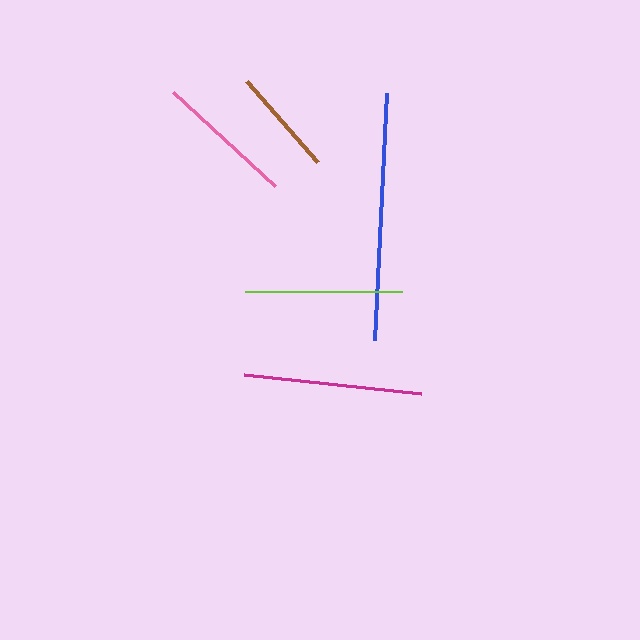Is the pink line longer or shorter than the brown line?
The pink line is longer than the brown line.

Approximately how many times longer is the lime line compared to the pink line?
The lime line is approximately 1.1 times the length of the pink line.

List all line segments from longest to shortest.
From longest to shortest: blue, magenta, lime, pink, brown.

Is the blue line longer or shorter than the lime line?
The blue line is longer than the lime line.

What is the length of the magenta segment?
The magenta segment is approximately 179 pixels long.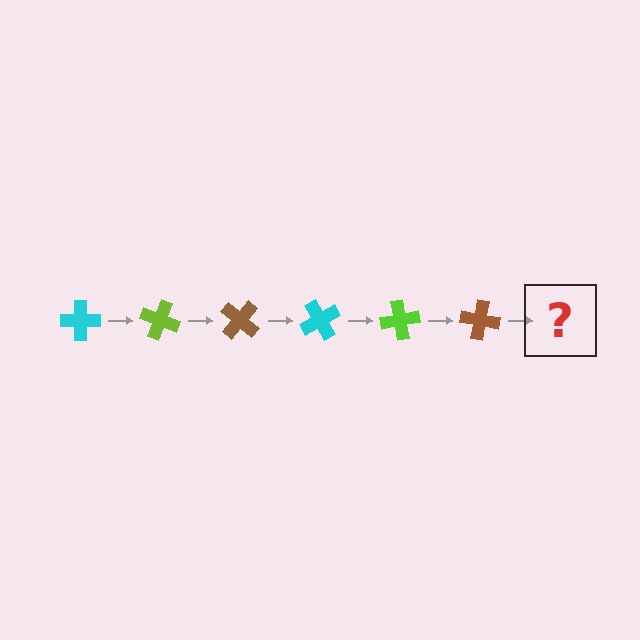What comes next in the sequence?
The next element should be a cyan cross, rotated 120 degrees from the start.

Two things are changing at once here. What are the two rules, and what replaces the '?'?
The two rules are that it rotates 20 degrees each step and the color cycles through cyan, lime, and brown. The '?' should be a cyan cross, rotated 120 degrees from the start.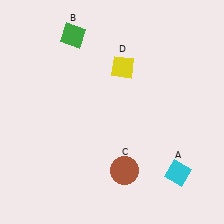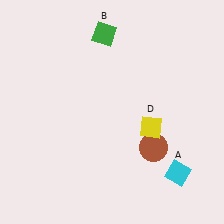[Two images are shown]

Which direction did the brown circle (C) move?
The brown circle (C) moved right.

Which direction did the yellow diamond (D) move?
The yellow diamond (D) moved down.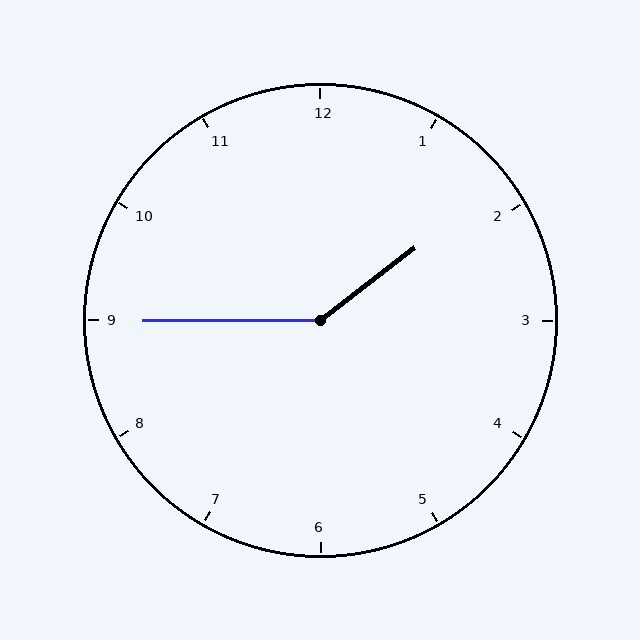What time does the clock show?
1:45.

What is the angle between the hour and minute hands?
Approximately 142 degrees.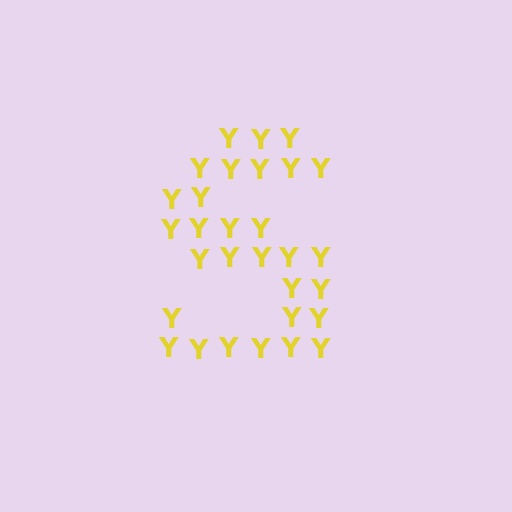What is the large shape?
The large shape is the letter S.